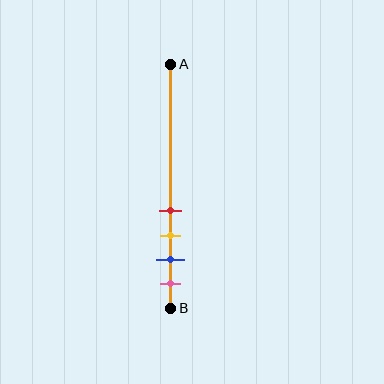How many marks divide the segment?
There are 4 marks dividing the segment.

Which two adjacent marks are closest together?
The red and yellow marks are the closest adjacent pair.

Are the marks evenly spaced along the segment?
Yes, the marks are approximately evenly spaced.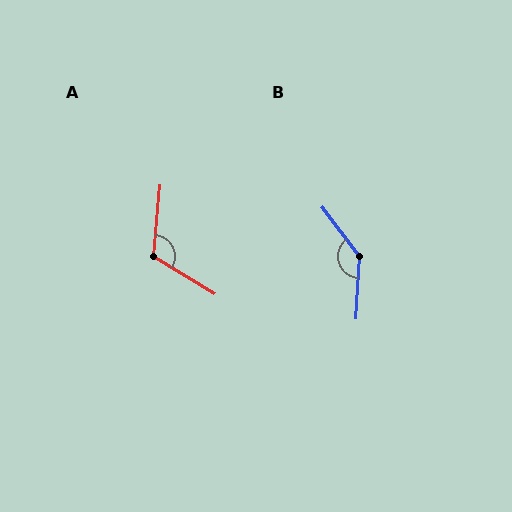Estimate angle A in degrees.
Approximately 116 degrees.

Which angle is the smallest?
A, at approximately 116 degrees.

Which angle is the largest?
B, at approximately 139 degrees.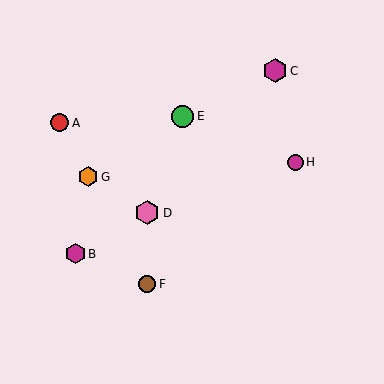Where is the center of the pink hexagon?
The center of the pink hexagon is at (147, 213).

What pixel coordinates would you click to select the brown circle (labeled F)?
Click at (147, 284) to select the brown circle F.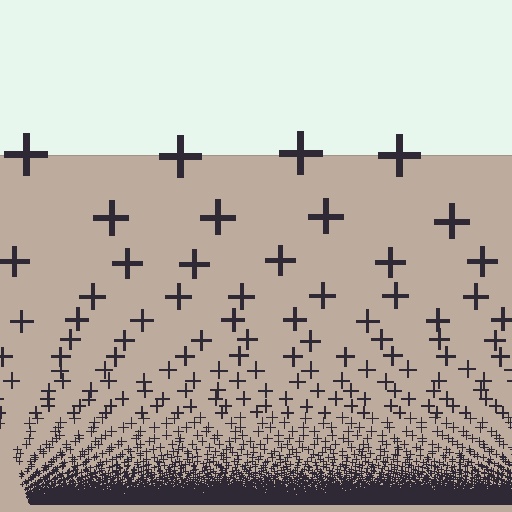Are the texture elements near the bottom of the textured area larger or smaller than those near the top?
Smaller. The gradient is inverted — elements near the bottom are smaller and denser.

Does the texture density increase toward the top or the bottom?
Density increases toward the bottom.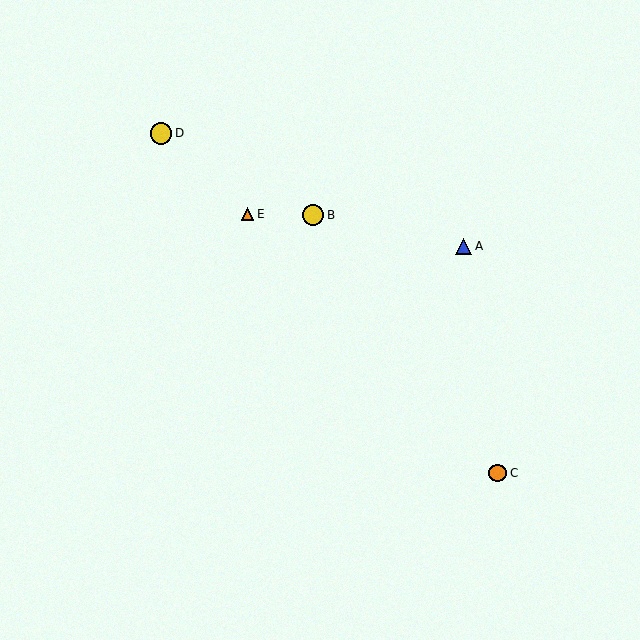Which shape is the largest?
The yellow circle (labeled D) is the largest.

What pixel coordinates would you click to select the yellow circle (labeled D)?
Click at (161, 133) to select the yellow circle D.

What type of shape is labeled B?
Shape B is a yellow circle.